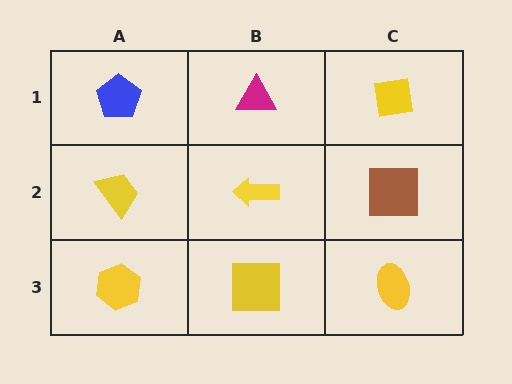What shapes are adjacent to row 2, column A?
A blue pentagon (row 1, column A), a yellow hexagon (row 3, column A), a yellow arrow (row 2, column B).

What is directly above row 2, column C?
A yellow square.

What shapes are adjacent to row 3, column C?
A brown square (row 2, column C), a yellow square (row 3, column B).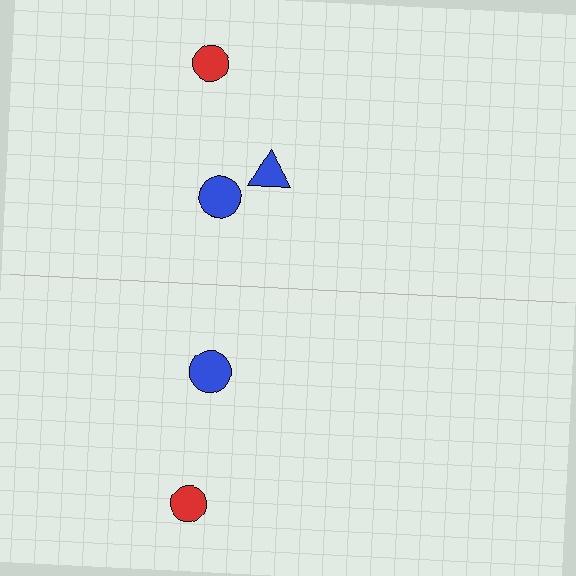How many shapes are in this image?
There are 5 shapes in this image.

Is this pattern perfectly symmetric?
No, the pattern is not perfectly symmetric. A blue triangle is missing from the bottom side.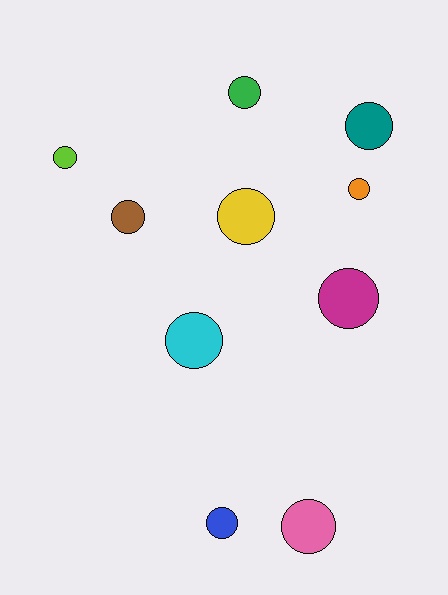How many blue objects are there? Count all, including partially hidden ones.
There is 1 blue object.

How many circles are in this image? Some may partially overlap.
There are 10 circles.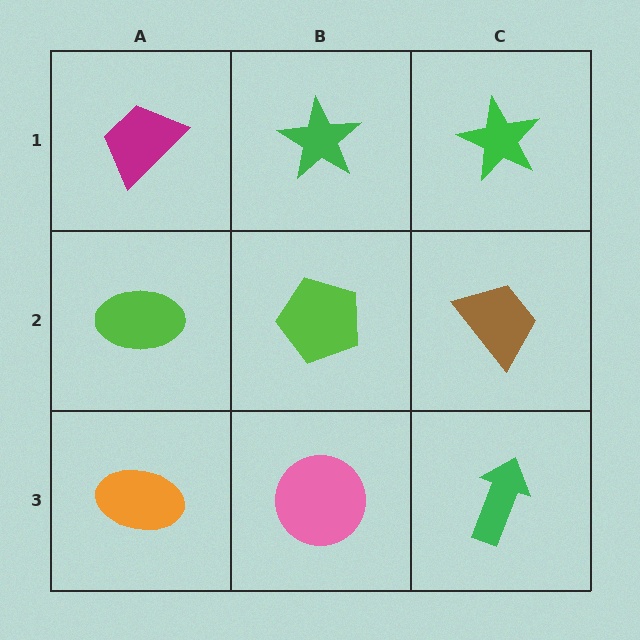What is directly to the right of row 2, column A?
A lime pentagon.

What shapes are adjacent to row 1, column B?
A lime pentagon (row 2, column B), a magenta trapezoid (row 1, column A), a green star (row 1, column C).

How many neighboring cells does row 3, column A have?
2.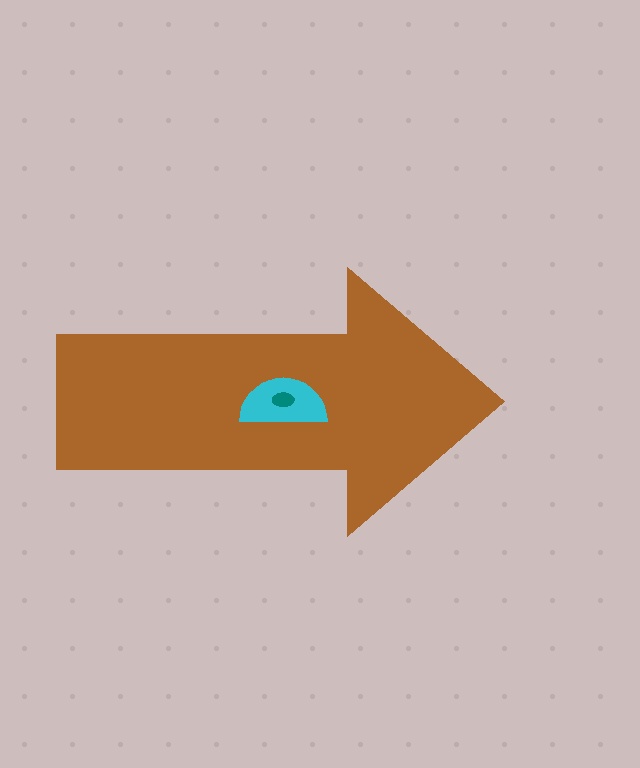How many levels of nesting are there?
3.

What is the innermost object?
The teal ellipse.